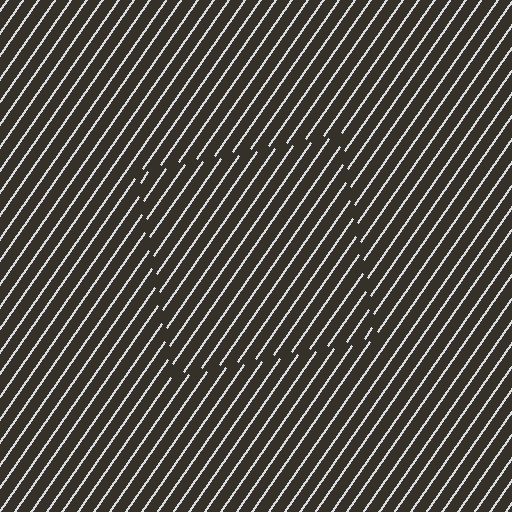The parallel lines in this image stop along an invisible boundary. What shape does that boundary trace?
An illusory square. The interior of the shape contains the same grating, shifted by half a period — the contour is defined by the phase discontinuity where line-ends from the inner and outer gratings abut.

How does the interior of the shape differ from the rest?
The interior of the shape contains the same grating, shifted by half a period — the contour is defined by the phase discontinuity where line-ends from the inner and outer gratings abut.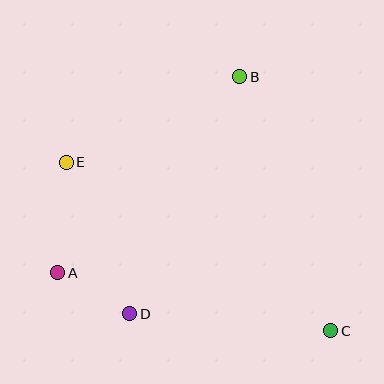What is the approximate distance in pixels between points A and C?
The distance between A and C is approximately 279 pixels.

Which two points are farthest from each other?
Points C and E are farthest from each other.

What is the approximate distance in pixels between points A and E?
The distance between A and E is approximately 111 pixels.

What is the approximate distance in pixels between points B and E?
The distance between B and E is approximately 193 pixels.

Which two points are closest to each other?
Points A and D are closest to each other.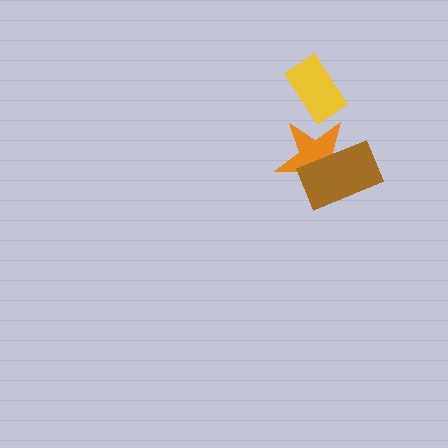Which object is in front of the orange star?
The brown rectangle is in front of the orange star.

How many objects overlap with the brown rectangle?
1 object overlaps with the brown rectangle.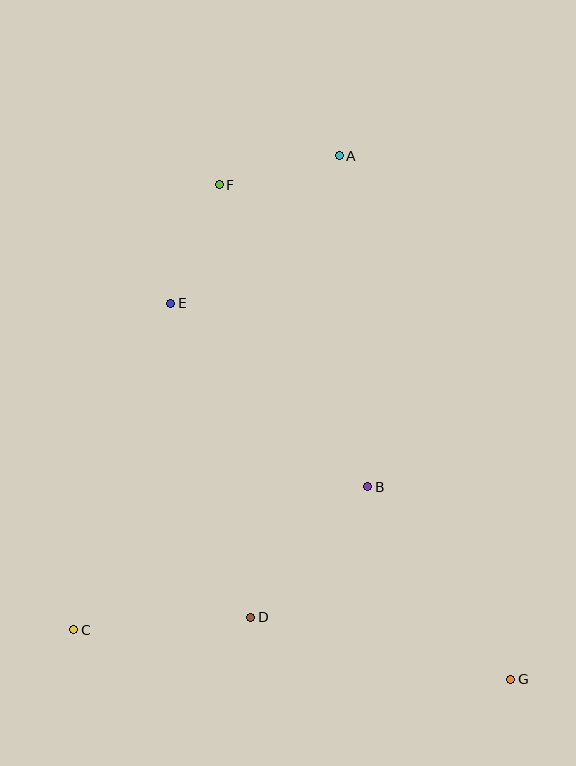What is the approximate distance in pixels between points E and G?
The distance between E and G is approximately 507 pixels.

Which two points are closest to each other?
Points A and F are closest to each other.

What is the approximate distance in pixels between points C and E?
The distance between C and E is approximately 340 pixels.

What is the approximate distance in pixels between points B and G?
The distance between B and G is approximately 240 pixels.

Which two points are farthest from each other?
Points F and G are farthest from each other.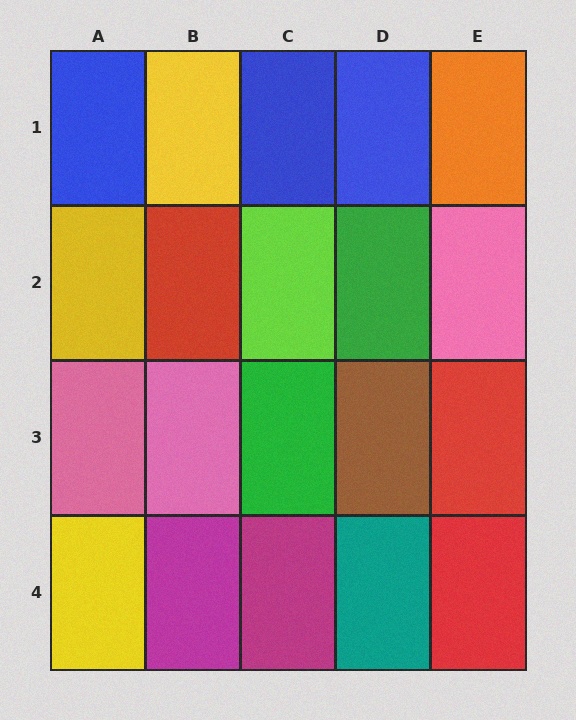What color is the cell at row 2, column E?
Pink.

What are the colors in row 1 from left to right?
Blue, yellow, blue, blue, orange.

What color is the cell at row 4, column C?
Magenta.